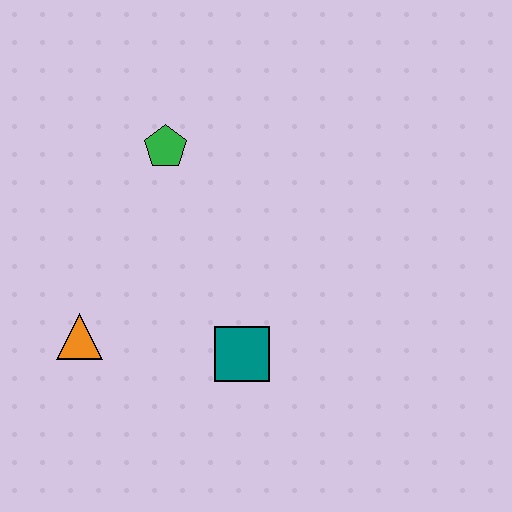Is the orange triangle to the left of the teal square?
Yes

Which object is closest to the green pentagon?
The orange triangle is closest to the green pentagon.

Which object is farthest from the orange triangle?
The green pentagon is farthest from the orange triangle.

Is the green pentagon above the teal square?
Yes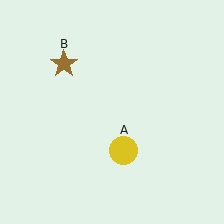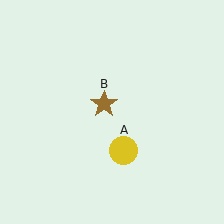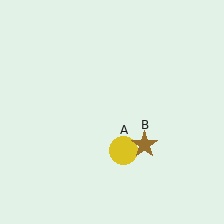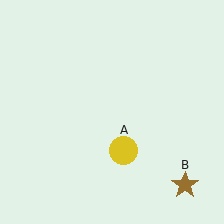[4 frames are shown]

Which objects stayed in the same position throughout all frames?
Yellow circle (object A) remained stationary.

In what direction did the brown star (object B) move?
The brown star (object B) moved down and to the right.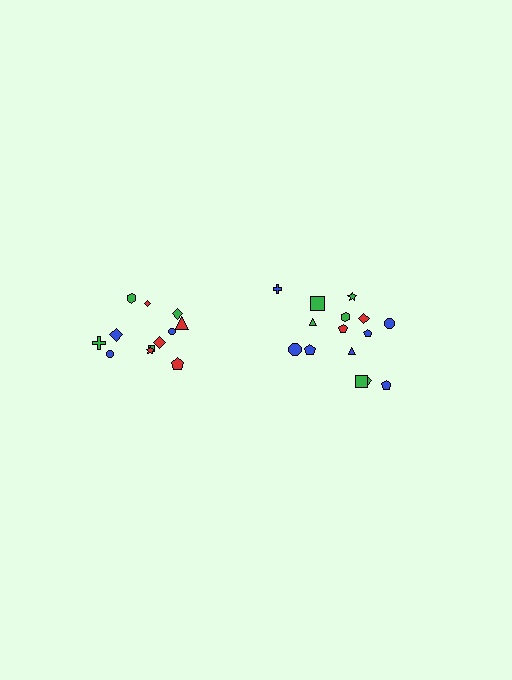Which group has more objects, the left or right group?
The right group.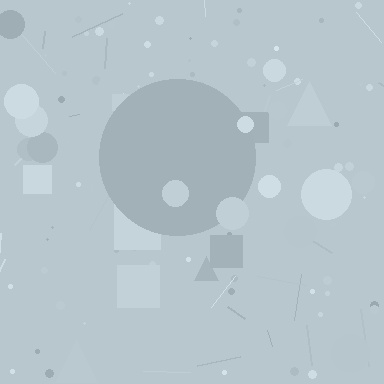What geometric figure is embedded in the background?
A circle is embedded in the background.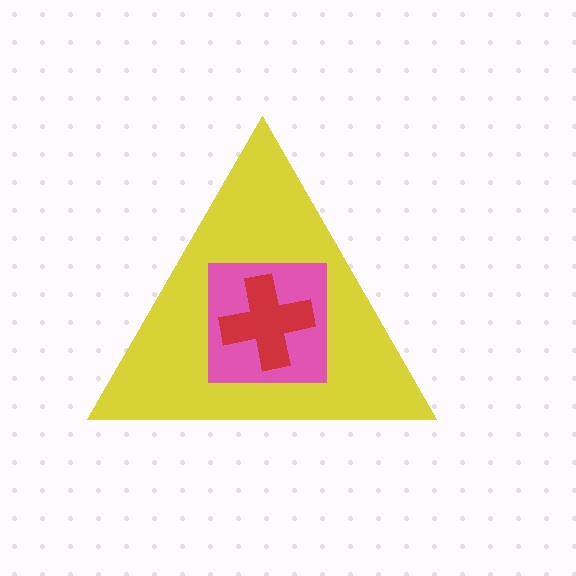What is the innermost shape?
The red cross.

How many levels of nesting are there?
3.